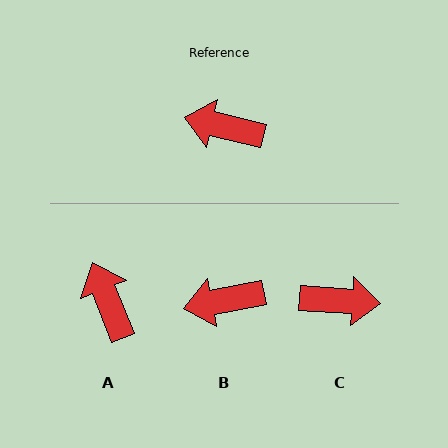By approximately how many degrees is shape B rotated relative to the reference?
Approximately 25 degrees counter-clockwise.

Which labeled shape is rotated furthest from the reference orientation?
C, about 171 degrees away.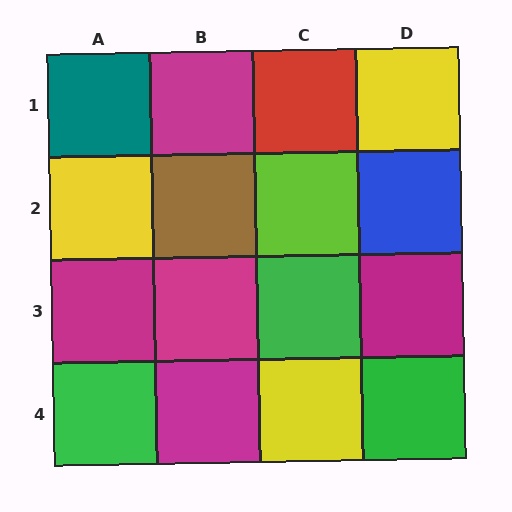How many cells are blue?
1 cell is blue.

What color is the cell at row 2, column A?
Yellow.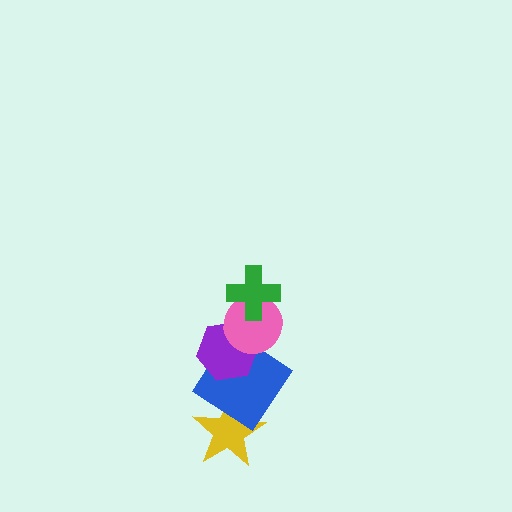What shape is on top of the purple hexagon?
The pink circle is on top of the purple hexagon.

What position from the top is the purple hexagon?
The purple hexagon is 3rd from the top.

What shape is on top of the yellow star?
The blue diamond is on top of the yellow star.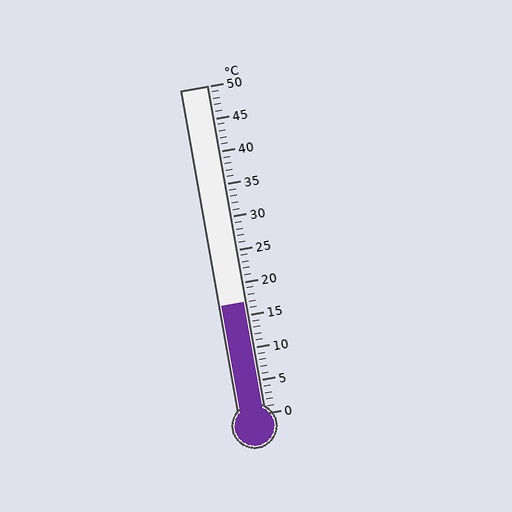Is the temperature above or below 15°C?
The temperature is above 15°C.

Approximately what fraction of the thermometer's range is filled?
The thermometer is filled to approximately 35% of its range.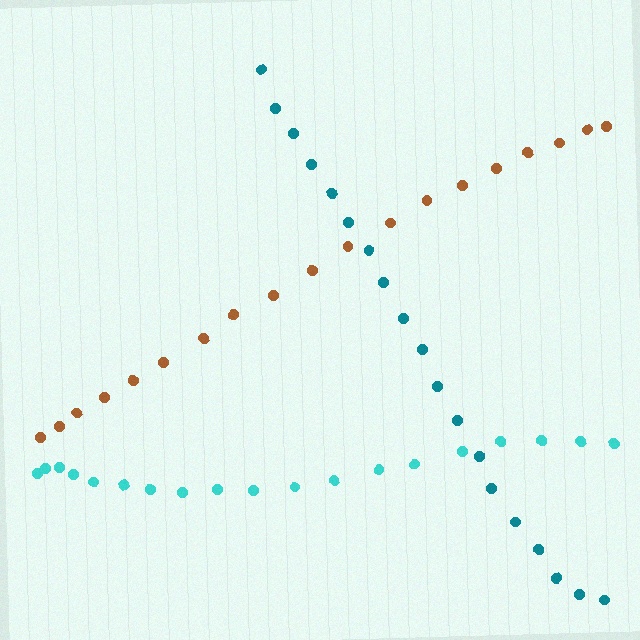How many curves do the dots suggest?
There are 3 distinct paths.